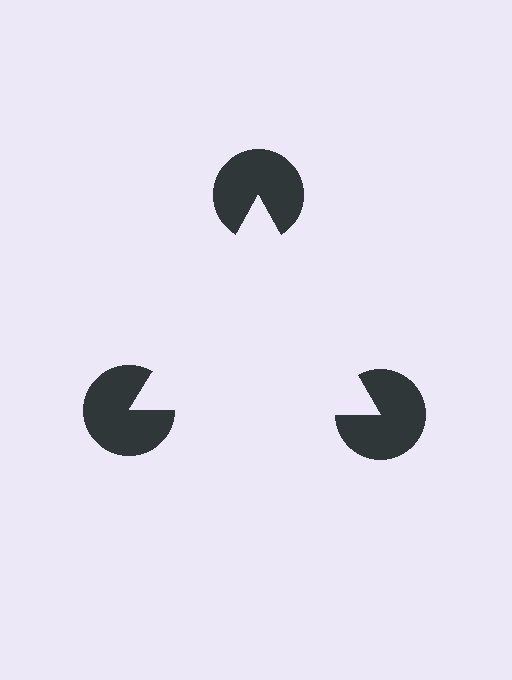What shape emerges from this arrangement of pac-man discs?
An illusory triangle — its edges are inferred from the aligned wedge cuts in the pac-man discs, not physically drawn.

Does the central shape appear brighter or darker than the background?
It typically appears slightly brighter than the background, even though no actual brightness change is drawn.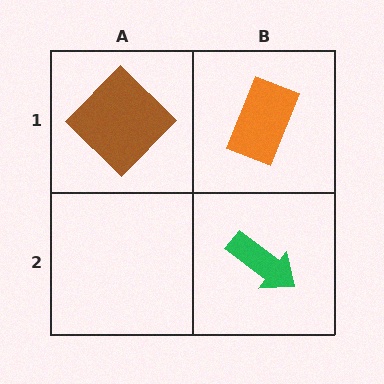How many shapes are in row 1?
2 shapes.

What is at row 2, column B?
A green arrow.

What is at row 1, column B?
An orange rectangle.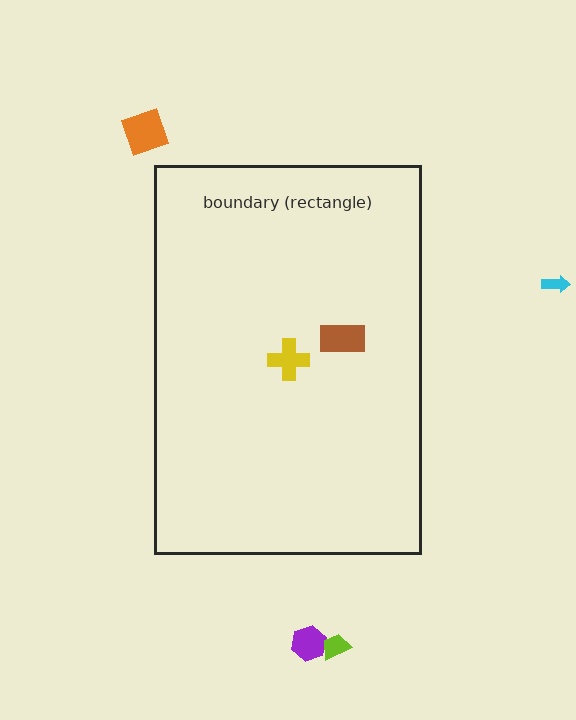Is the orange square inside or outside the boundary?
Outside.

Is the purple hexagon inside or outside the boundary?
Outside.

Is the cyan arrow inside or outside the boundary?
Outside.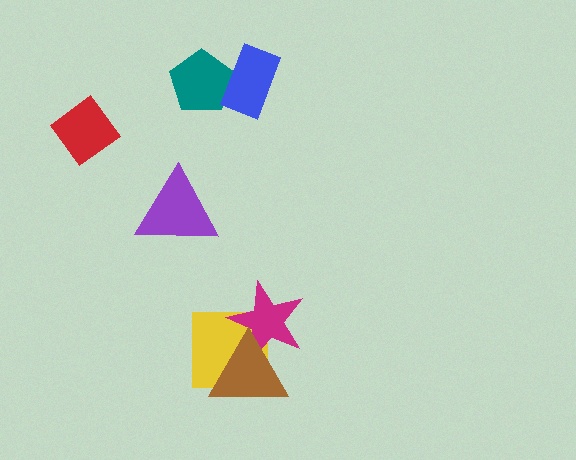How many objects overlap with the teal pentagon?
1 object overlaps with the teal pentagon.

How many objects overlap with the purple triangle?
0 objects overlap with the purple triangle.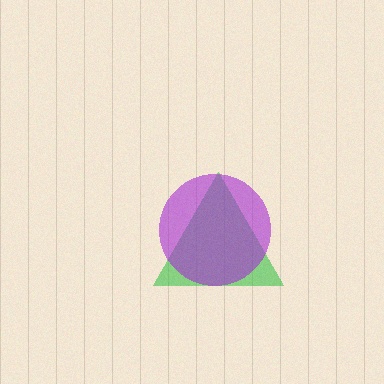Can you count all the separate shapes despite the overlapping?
Yes, there are 2 separate shapes.